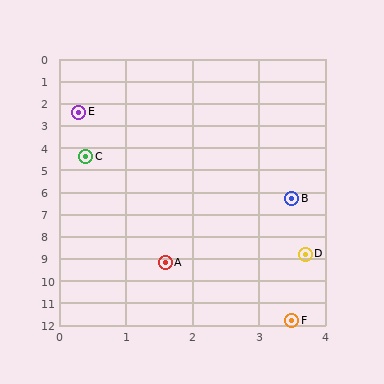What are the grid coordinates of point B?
Point B is at approximately (3.5, 6.3).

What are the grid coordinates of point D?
Point D is at approximately (3.7, 8.8).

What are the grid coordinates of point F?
Point F is at approximately (3.5, 11.8).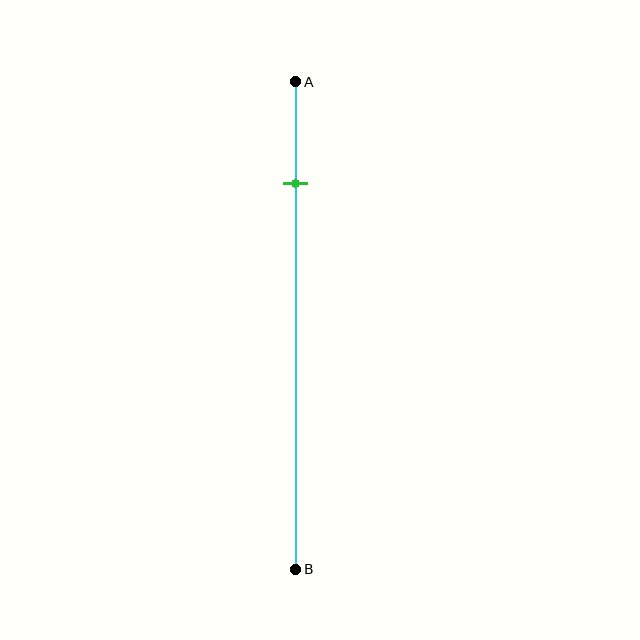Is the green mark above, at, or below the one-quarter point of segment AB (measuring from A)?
The green mark is above the one-quarter point of segment AB.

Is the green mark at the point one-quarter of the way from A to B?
No, the mark is at about 20% from A, not at the 25% one-quarter point.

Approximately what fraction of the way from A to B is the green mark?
The green mark is approximately 20% of the way from A to B.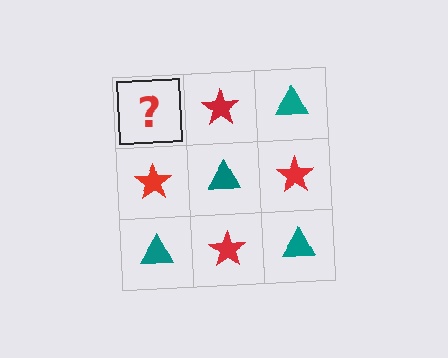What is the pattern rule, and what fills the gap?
The rule is that it alternates teal triangle and red star in a checkerboard pattern. The gap should be filled with a teal triangle.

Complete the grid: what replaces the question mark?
The question mark should be replaced with a teal triangle.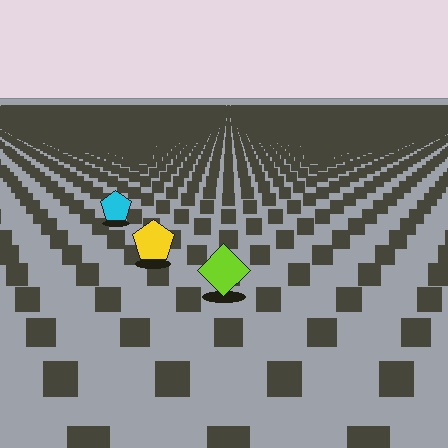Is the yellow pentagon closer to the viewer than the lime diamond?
No. The lime diamond is closer — you can tell from the texture gradient: the ground texture is coarser near it.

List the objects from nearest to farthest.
From nearest to farthest: the lime diamond, the yellow pentagon, the cyan pentagon.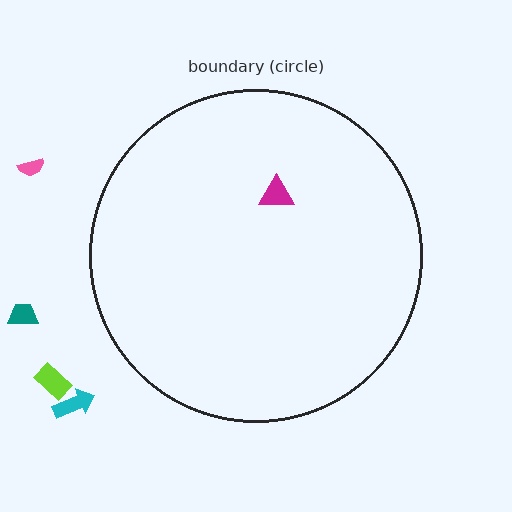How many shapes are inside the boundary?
1 inside, 4 outside.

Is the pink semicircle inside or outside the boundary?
Outside.